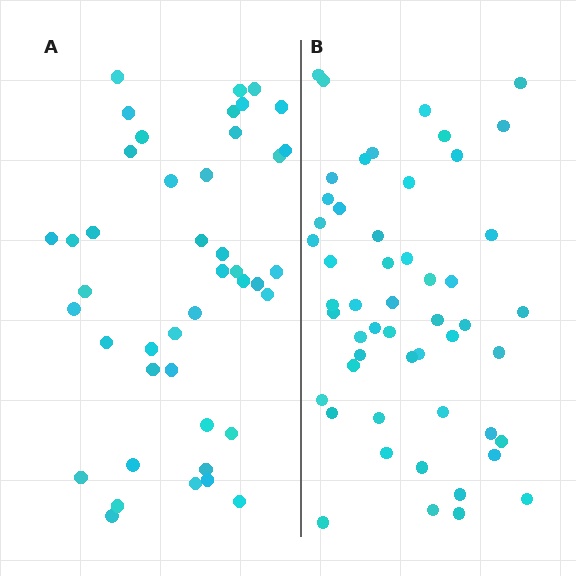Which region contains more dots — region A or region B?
Region B (the right region) has more dots.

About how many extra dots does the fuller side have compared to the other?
Region B has roughly 8 or so more dots than region A.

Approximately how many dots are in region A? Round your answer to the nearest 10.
About 40 dots. (The exact count is 43, which rounds to 40.)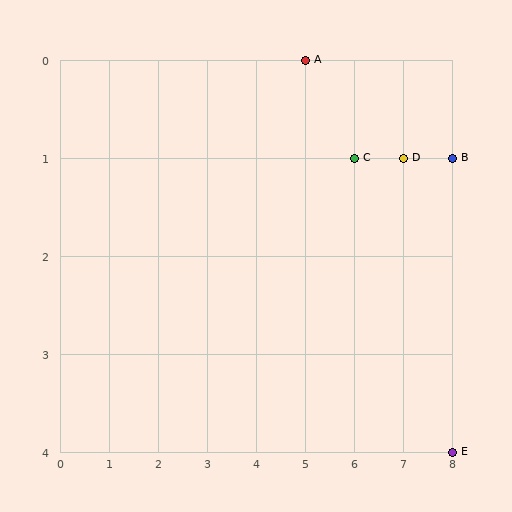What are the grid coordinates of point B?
Point B is at grid coordinates (8, 1).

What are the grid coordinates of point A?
Point A is at grid coordinates (5, 0).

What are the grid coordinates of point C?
Point C is at grid coordinates (6, 1).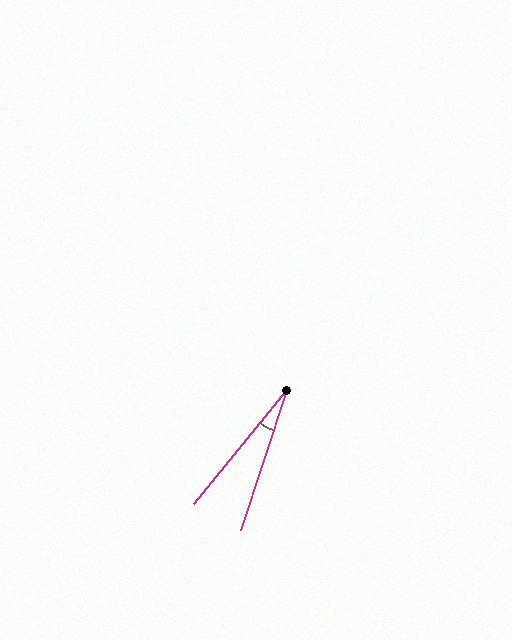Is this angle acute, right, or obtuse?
It is acute.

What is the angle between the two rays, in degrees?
Approximately 21 degrees.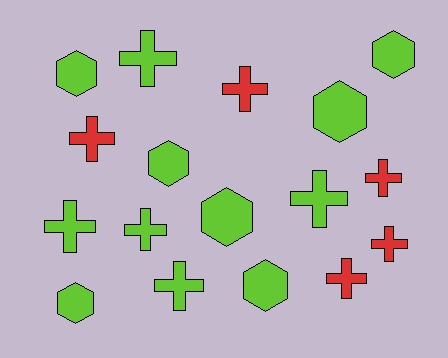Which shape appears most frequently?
Cross, with 10 objects.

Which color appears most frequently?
Lime, with 12 objects.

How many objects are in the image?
There are 17 objects.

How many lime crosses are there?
There are 5 lime crosses.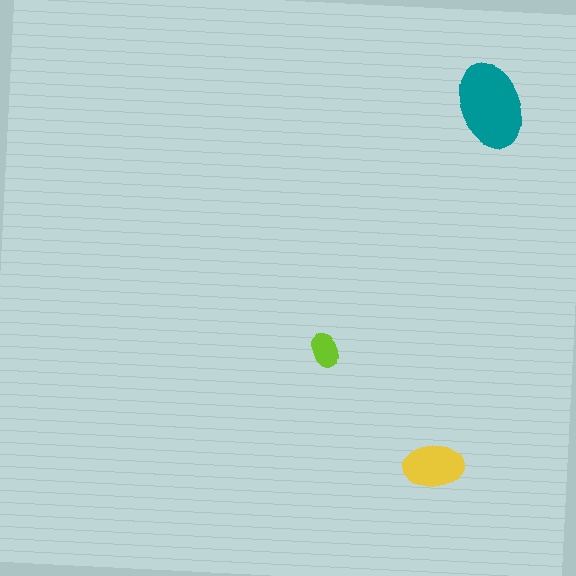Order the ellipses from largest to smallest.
the teal one, the yellow one, the lime one.